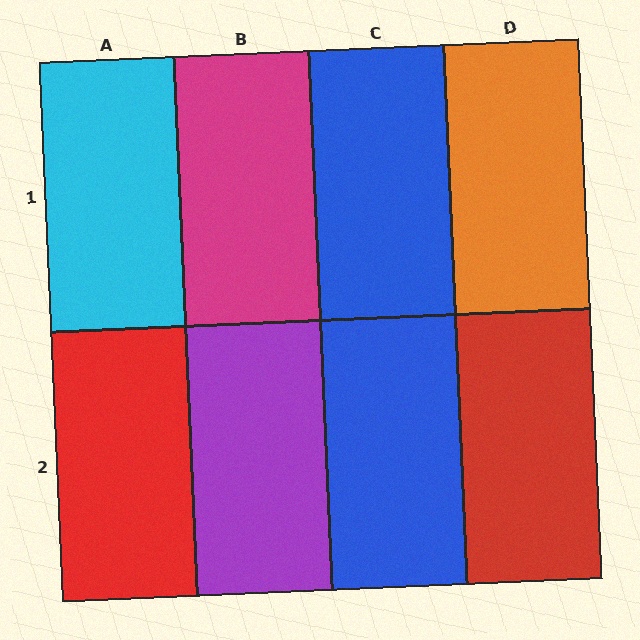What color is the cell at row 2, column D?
Red.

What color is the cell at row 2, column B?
Purple.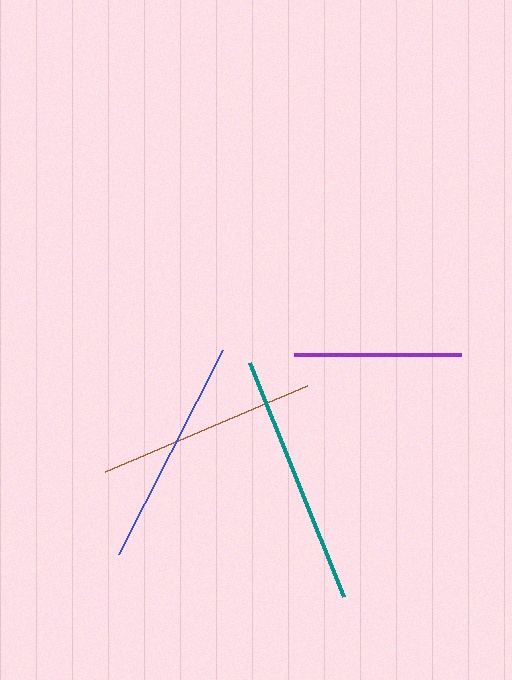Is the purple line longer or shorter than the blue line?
The blue line is longer than the purple line.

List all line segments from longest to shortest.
From longest to shortest: teal, blue, brown, purple.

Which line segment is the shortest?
The purple line is the shortest at approximately 167 pixels.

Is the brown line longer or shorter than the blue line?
The blue line is longer than the brown line.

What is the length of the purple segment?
The purple segment is approximately 167 pixels long.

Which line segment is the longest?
The teal line is the longest at approximately 252 pixels.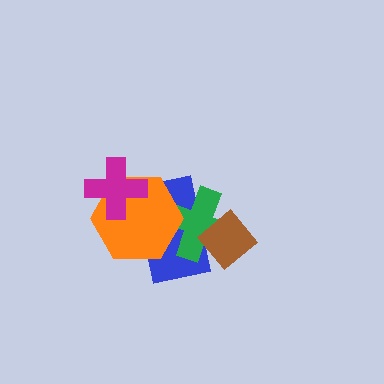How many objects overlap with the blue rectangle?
4 objects overlap with the blue rectangle.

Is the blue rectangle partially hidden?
Yes, it is partially covered by another shape.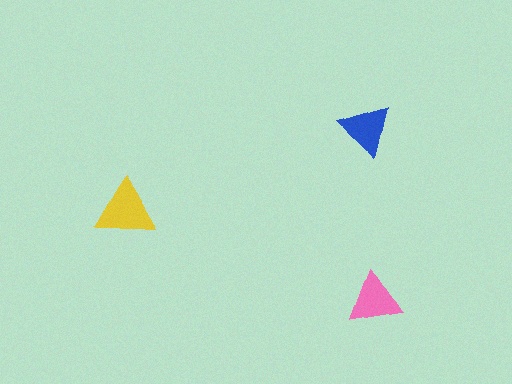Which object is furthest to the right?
The pink triangle is rightmost.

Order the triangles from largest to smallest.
the yellow one, the pink one, the blue one.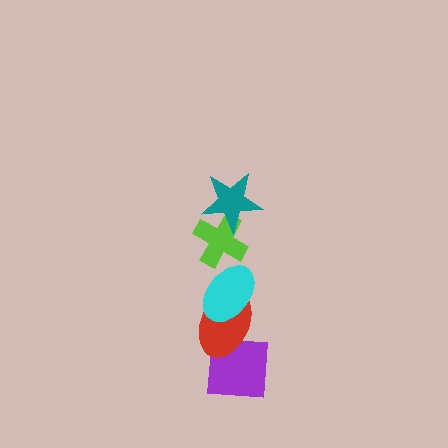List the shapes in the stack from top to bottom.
From top to bottom: the teal star, the lime cross, the cyan ellipse, the red ellipse, the purple square.